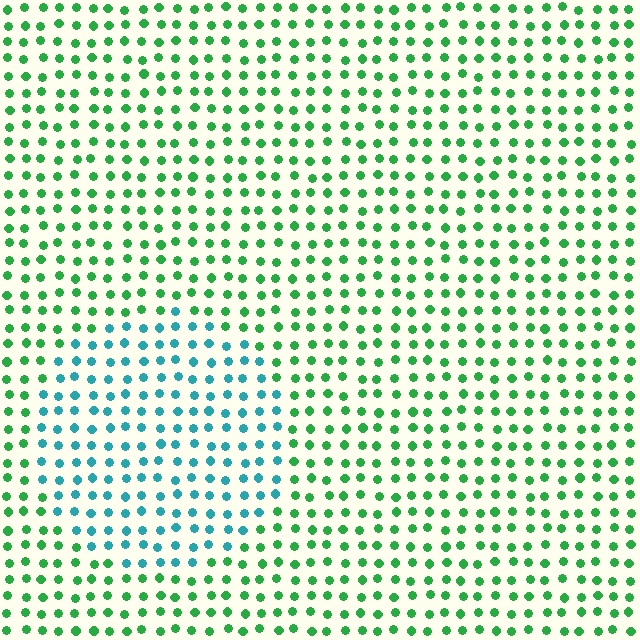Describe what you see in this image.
The image is filled with small green elements in a uniform arrangement. A circle-shaped region is visible where the elements are tinted to a slightly different hue, forming a subtle color boundary.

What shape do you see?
I see a circle.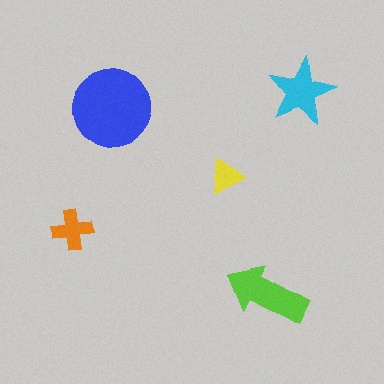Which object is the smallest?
The yellow triangle.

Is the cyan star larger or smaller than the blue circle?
Smaller.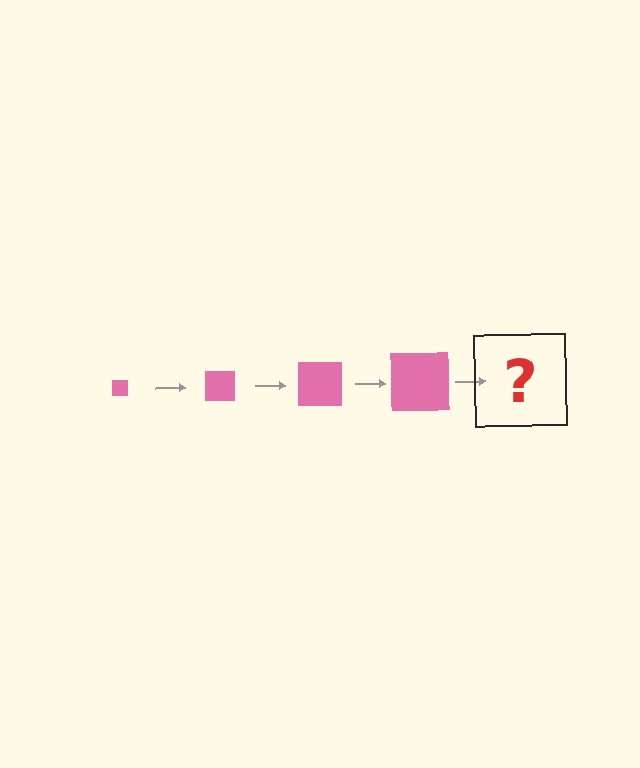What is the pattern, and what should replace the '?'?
The pattern is that the square gets progressively larger each step. The '?' should be a pink square, larger than the previous one.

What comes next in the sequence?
The next element should be a pink square, larger than the previous one.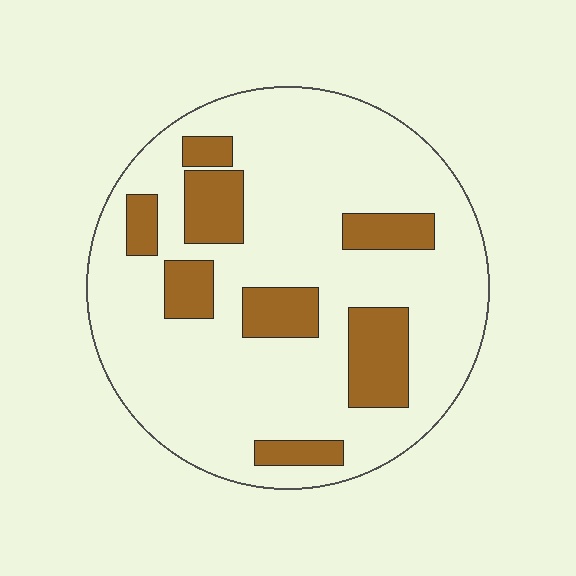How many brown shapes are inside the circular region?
8.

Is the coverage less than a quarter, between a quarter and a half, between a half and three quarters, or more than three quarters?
Less than a quarter.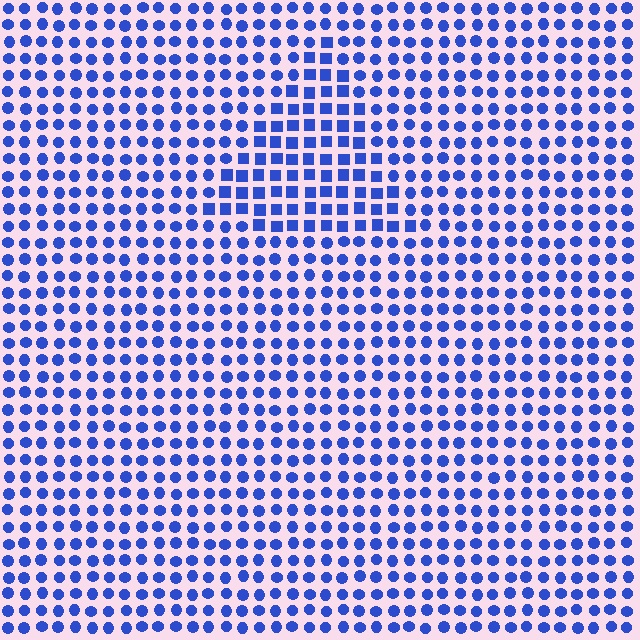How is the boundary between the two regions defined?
The boundary is defined by a change in element shape: squares inside vs. circles outside. All elements share the same color and spacing.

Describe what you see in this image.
The image is filled with small blue elements arranged in a uniform grid. A triangle-shaped region contains squares, while the surrounding area contains circles. The boundary is defined purely by the change in element shape.